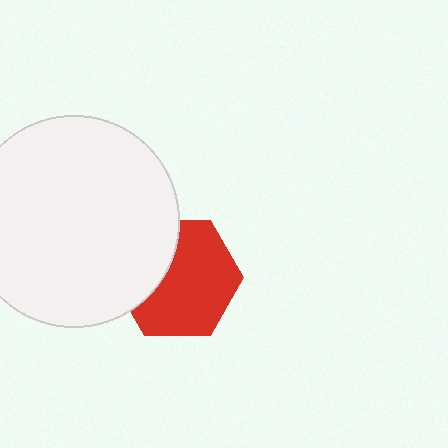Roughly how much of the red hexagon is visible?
Most of it is visible (roughly 67%).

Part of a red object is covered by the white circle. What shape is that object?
It is a hexagon.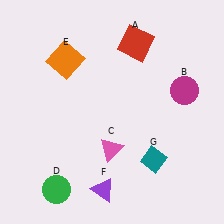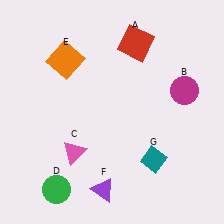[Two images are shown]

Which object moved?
The pink triangle (C) moved left.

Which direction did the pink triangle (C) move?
The pink triangle (C) moved left.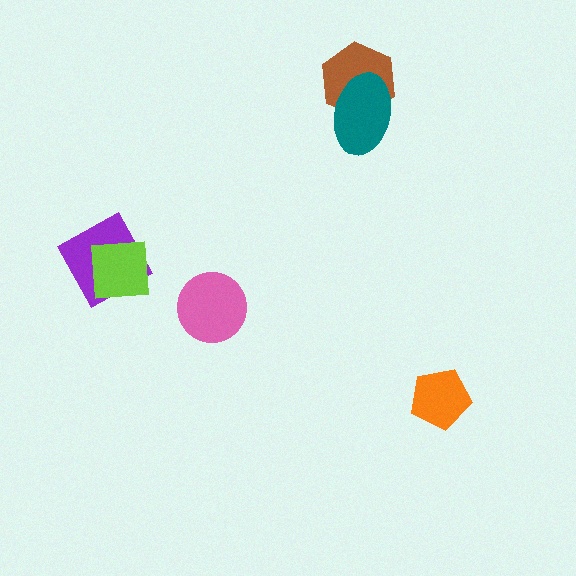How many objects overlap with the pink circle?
0 objects overlap with the pink circle.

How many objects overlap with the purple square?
1 object overlaps with the purple square.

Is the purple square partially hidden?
Yes, it is partially covered by another shape.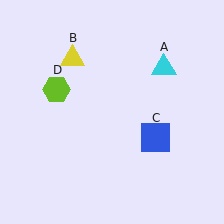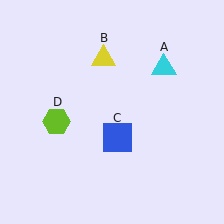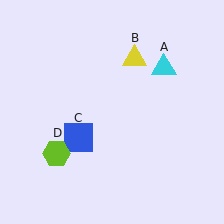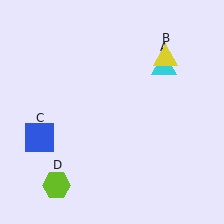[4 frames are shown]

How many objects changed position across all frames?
3 objects changed position: yellow triangle (object B), blue square (object C), lime hexagon (object D).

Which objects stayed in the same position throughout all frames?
Cyan triangle (object A) remained stationary.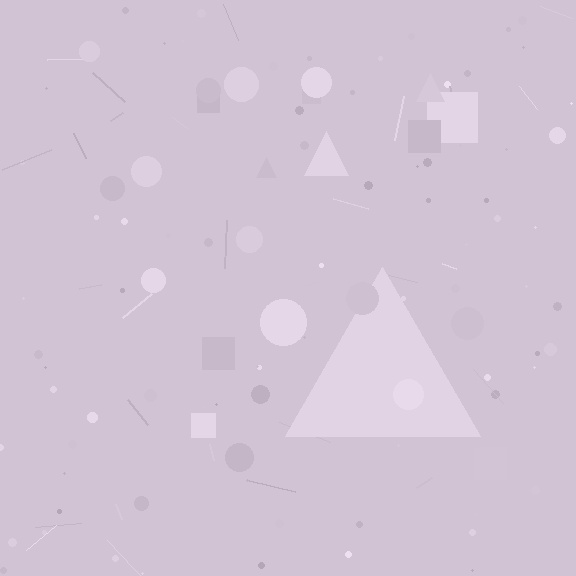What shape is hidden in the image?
A triangle is hidden in the image.